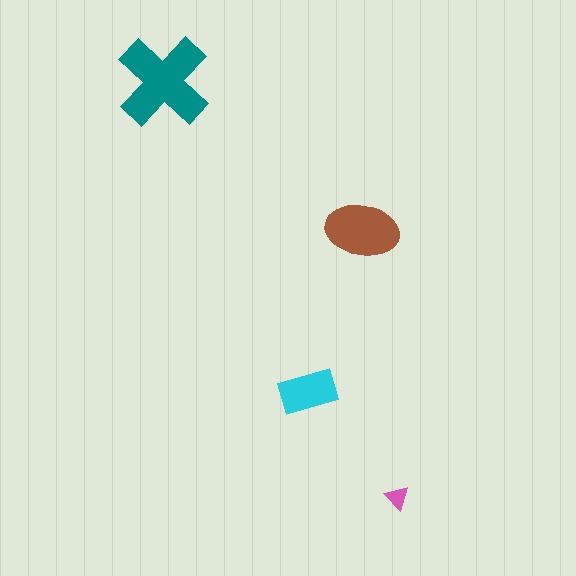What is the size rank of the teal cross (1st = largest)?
1st.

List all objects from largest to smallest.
The teal cross, the brown ellipse, the cyan rectangle, the pink triangle.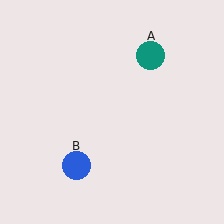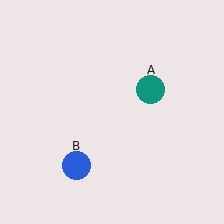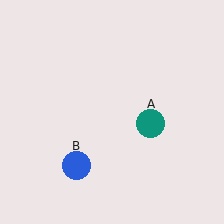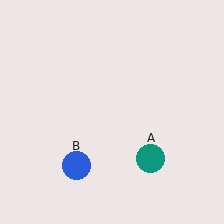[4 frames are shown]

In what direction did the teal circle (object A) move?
The teal circle (object A) moved down.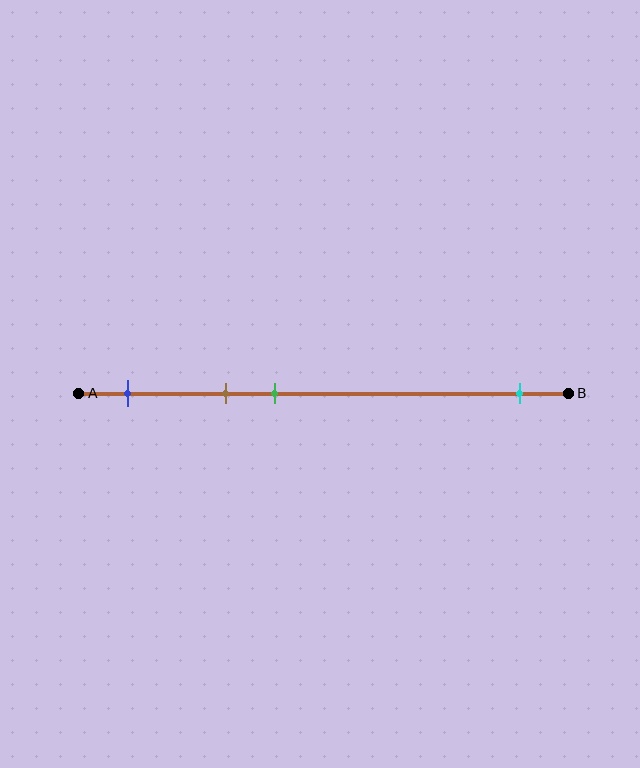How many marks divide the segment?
There are 4 marks dividing the segment.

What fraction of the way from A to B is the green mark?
The green mark is approximately 40% (0.4) of the way from A to B.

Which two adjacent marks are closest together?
The brown and green marks are the closest adjacent pair.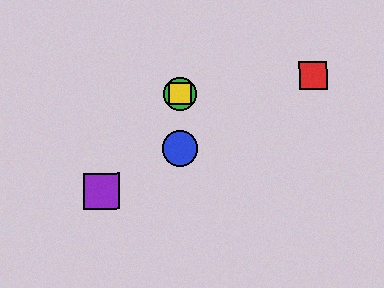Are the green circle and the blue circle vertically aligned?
Yes, both are at x≈180.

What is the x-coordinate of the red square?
The red square is at x≈313.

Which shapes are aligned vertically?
The blue circle, the green circle, the yellow square are aligned vertically.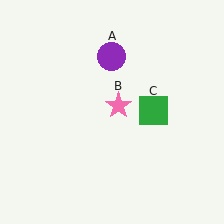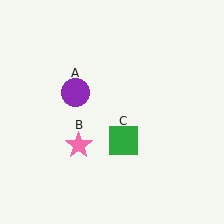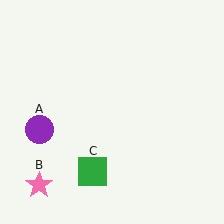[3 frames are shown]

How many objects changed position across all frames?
3 objects changed position: purple circle (object A), pink star (object B), green square (object C).